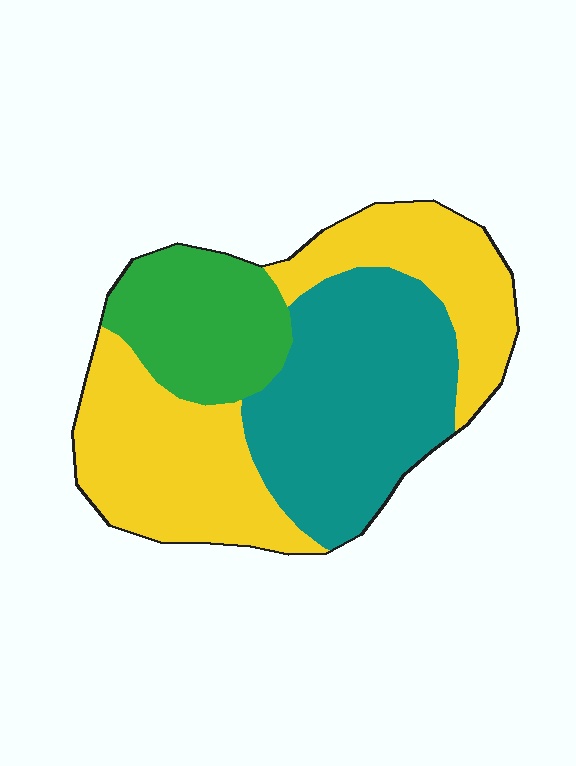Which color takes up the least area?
Green, at roughly 20%.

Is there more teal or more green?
Teal.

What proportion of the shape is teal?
Teal takes up about three eighths (3/8) of the shape.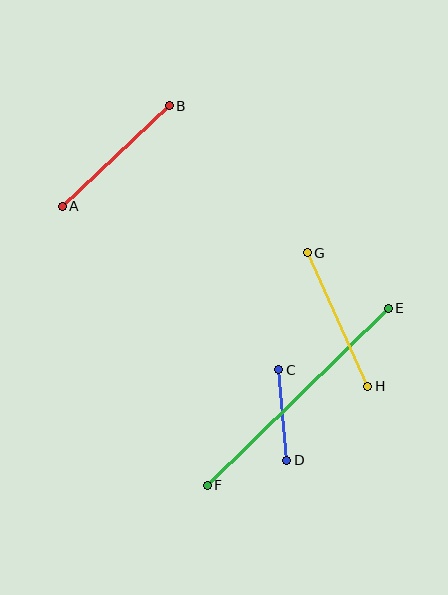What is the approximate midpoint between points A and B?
The midpoint is at approximately (116, 156) pixels.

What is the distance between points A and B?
The distance is approximately 147 pixels.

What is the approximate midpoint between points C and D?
The midpoint is at approximately (283, 415) pixels.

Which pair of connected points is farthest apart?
Points E and F are farthest apart.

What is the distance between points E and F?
The distance is approximately 253 pixels.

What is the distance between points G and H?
The distance is approximately 147 pixels.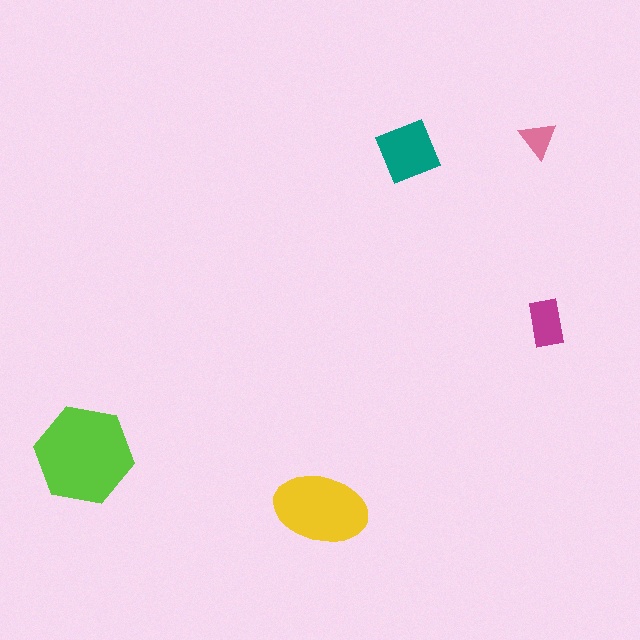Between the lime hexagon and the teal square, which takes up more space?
The lime hexagon.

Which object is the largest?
The lime hexagon.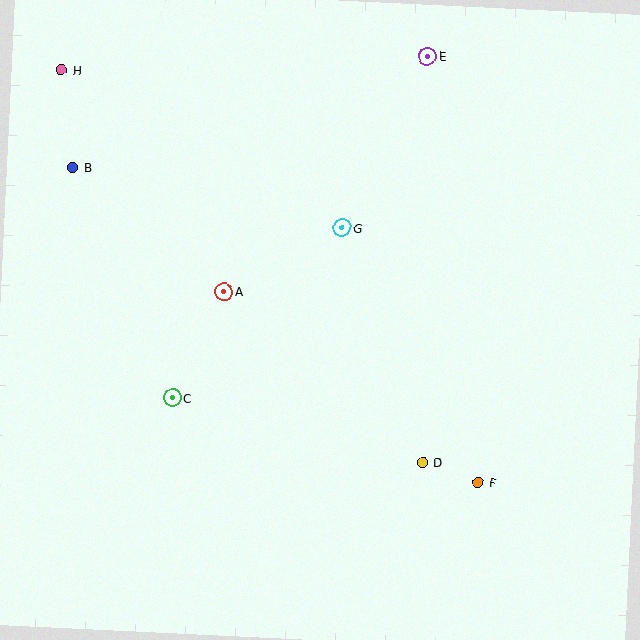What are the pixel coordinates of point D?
Point D is at (422, 462).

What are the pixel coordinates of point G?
Point G is at (342, 228).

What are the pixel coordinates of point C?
Point C is at (172, 398).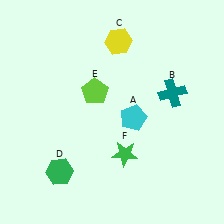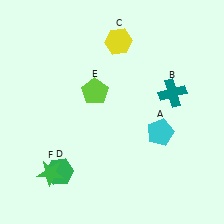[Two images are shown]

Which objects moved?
The objects that moved are: the cyan pentagon (A), the green star (F).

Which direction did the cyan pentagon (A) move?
The cyan pentagon (A) moved right.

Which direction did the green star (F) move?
The green star (F) moved left.